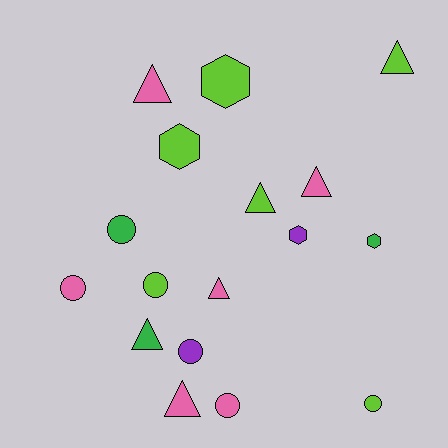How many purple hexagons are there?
There is 1 purple hexagon.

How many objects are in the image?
There are 17 objects.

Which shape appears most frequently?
Triangle, with 7 objects.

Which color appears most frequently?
Pink, with 6 objects.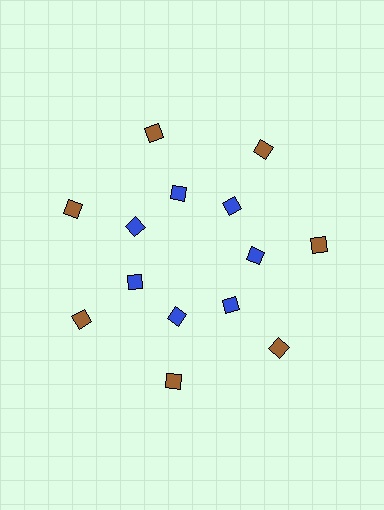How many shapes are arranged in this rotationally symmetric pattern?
There are 14 shapes, arranged in 7 groups of 2.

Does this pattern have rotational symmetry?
Yes, this pattern has 7-fold rotational symmetry. It looks the same after rotating 51 degrees around the center.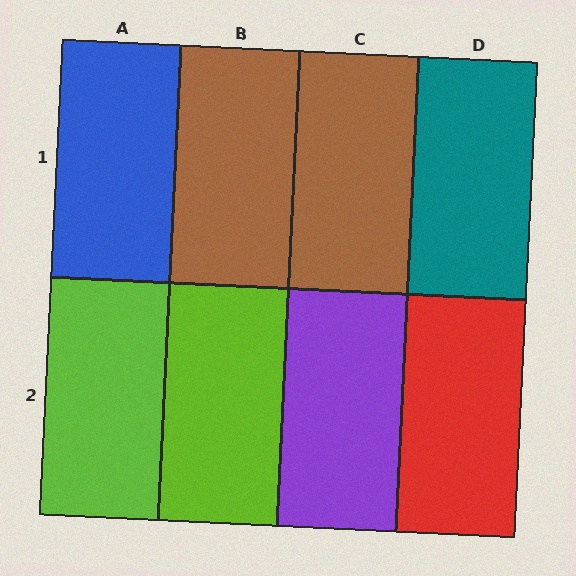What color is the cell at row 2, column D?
Red.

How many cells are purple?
1 cell is purple.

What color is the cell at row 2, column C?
Purple.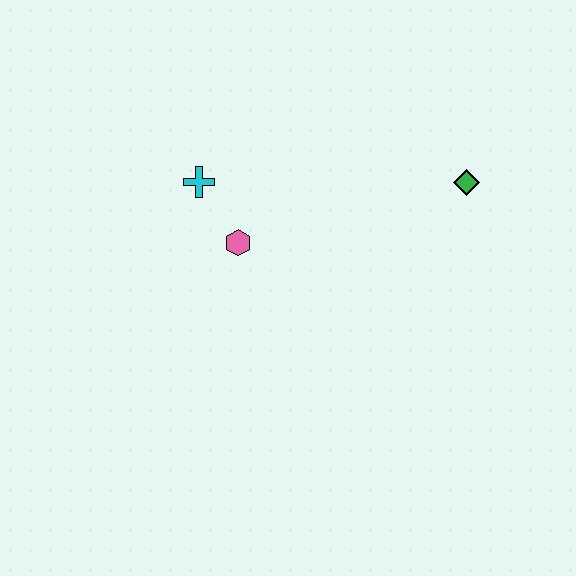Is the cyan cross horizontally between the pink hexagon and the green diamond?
No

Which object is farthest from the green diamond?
The cyan cross is farthest from the green diamond.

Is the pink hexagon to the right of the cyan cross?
Yes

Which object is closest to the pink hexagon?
The cyan cross is closest to the pink hexagon.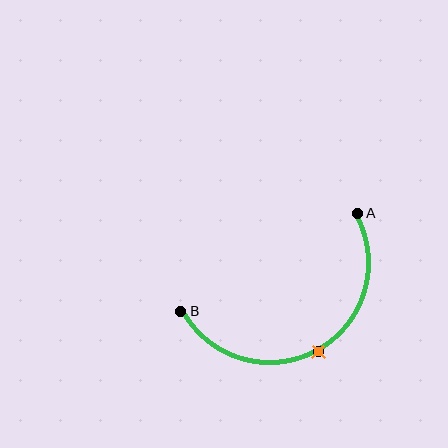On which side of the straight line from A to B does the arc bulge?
The arc bulges below the straight line connecting A and B.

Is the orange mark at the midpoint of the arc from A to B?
Yes. The orange mark lies on the arc at equal arc-length from both A and B — it is the arc midpoint.